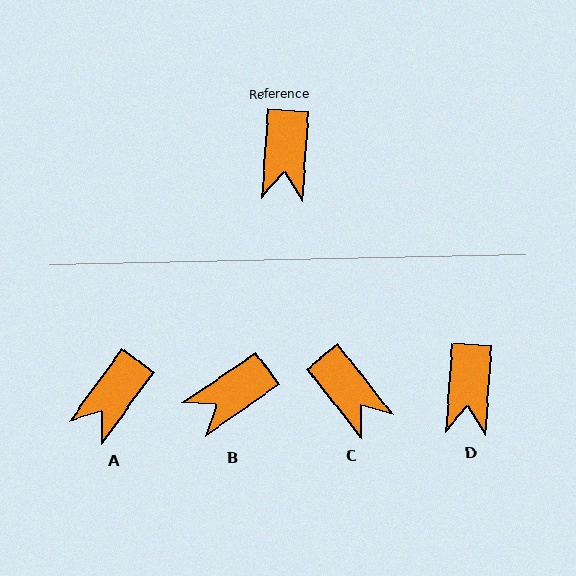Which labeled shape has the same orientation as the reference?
D.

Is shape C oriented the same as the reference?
No, it is off by about 42 degrees.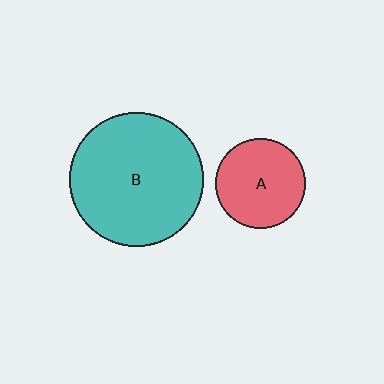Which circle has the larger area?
Circle B (teal).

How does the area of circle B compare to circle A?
Approximately 2.2 times.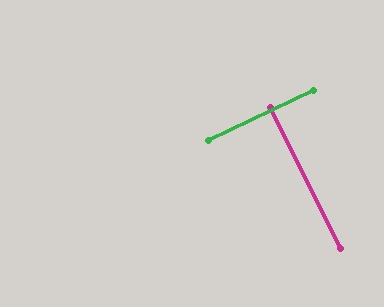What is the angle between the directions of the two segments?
Approximately 89 degrees.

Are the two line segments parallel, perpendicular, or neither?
Perpendicular — they meet at approximately 89°.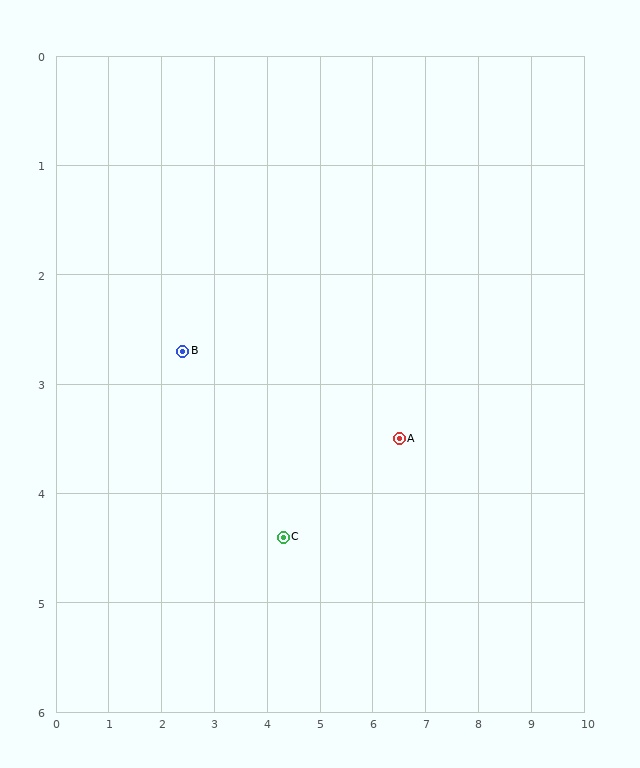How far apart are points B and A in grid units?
Points B and A are about 4.2 grid units apart.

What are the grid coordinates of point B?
Point B is at approximately (2.4, 2.7).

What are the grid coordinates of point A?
Point A is at approximately (6.5, 3.5).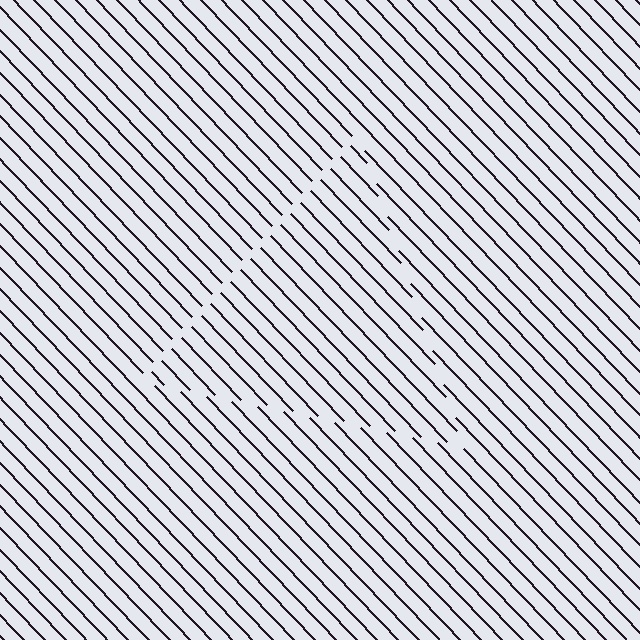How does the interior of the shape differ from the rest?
The interior of the shape contains the same grating, shifted by half a period — the contour is defined by the phase discontinuity where line-ends from the inner and outer gratings abut.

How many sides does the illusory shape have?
3 sides — the line-ends trace a triangle.